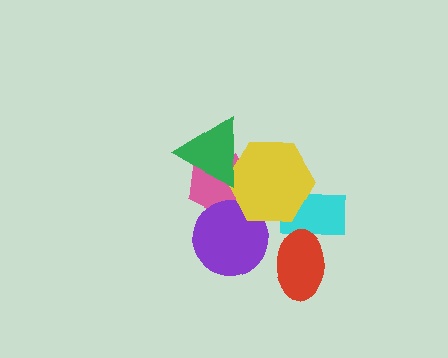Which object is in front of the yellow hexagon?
The green triangle is in front of the yellow hexagon.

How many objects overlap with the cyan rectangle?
2 objects overlap with the cyan rectangle.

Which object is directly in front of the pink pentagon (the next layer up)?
The purple circle is directly in front of the pink pentagon.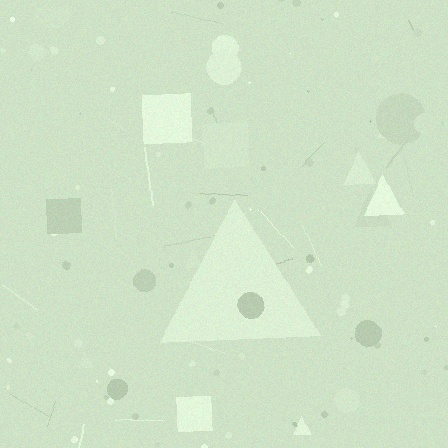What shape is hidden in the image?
A triangle is hidden in the image.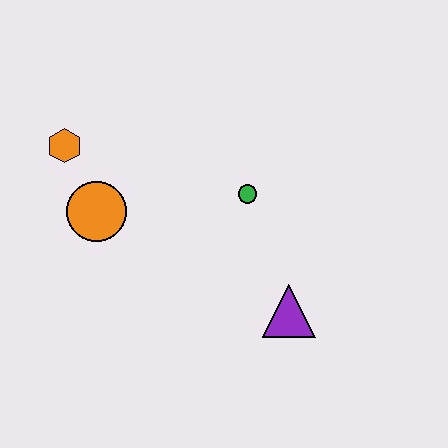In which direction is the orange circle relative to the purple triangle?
The orange circle is to the left of the purple triangle.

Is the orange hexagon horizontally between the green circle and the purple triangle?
No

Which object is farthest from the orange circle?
The purple triangle is farthest from the orange circle.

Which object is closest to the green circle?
The purple triangle is closest to the green circle.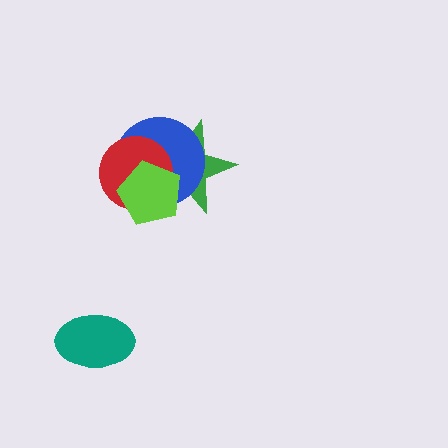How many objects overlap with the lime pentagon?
3 objects overlap with the lime pentagon.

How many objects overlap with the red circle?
3 objects overlap with the red circle.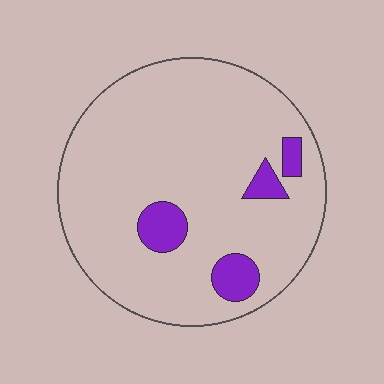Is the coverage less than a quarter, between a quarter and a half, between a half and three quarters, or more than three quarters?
Less than a quarter.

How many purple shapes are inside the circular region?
4.